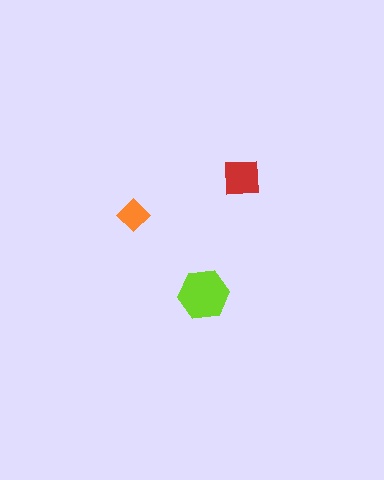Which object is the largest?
The lime hexagon.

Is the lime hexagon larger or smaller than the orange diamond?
Larger.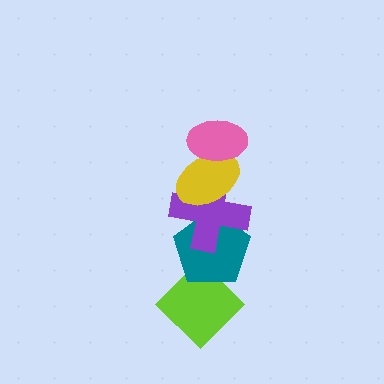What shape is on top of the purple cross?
The yellow ellipse is on top of the purple cross.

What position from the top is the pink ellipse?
The pink ellipse is 1st from the top.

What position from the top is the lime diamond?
The lime diamond is 5th from the top.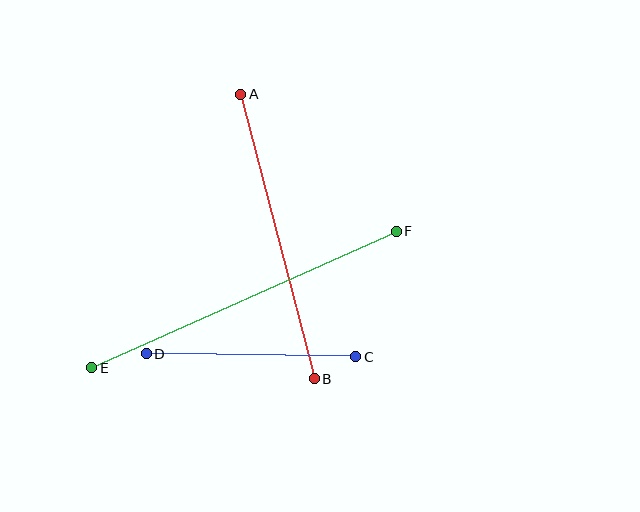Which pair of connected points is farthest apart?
Points E and F are farthest apart.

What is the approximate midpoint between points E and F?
The midpoint is at approximately (244, 300) pixels.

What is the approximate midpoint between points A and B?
The midpoint is at approximately (278, 237) pixels.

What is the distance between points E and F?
The distance is approximately 334 pixels.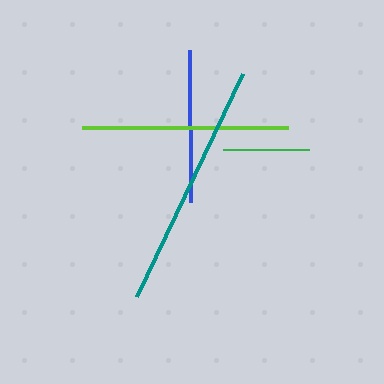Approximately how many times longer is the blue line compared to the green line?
The blue line is approximately 1.8 times the length of the green line.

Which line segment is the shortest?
The green line is the shortest at approximately 86 pixels.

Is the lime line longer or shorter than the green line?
The lime line is longer than the green line.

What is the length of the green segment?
The green segment is approximately 86 pixels long.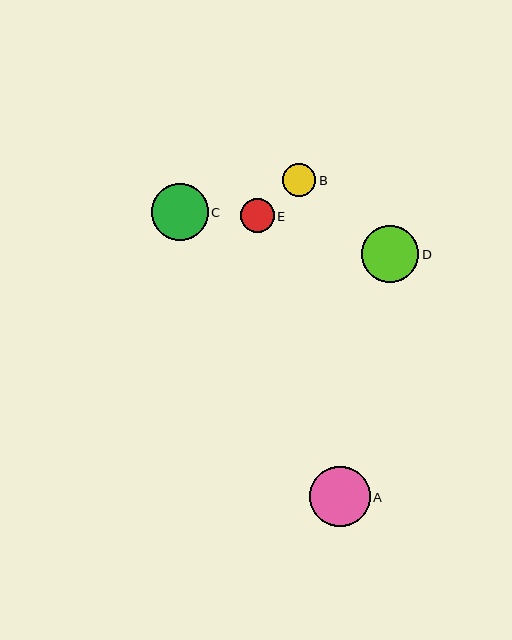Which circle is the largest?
Circle A is the largest with a size of approximately 60 pixels.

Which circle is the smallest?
Circle B is the smallest with a size of approximately 33 pixels.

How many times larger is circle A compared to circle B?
Circle A is approximately 1.8 times the size of circle B.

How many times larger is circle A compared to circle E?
Circle A is approximately 1.8 times the size of circle E.